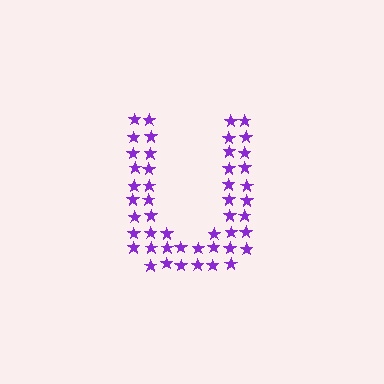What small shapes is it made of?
It is made of small stars.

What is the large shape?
The large shape is the letter U.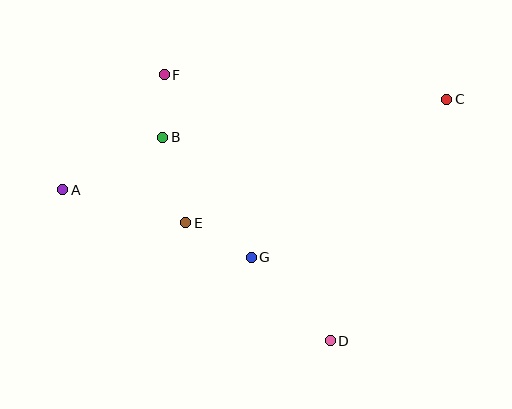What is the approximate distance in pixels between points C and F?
The distance between C and F is approximately 283 pixels.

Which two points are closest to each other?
Points B and F are closest to each other.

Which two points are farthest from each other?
Points A and C are farthest from each other.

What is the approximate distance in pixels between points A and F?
The distance between A and F is approximately 153 pixels.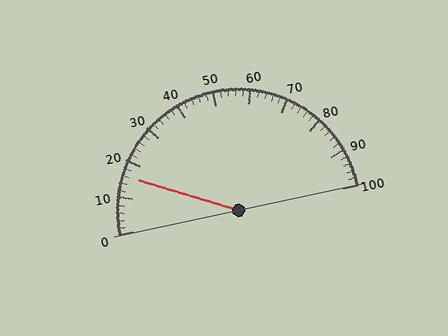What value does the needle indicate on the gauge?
The needle indicates approximately 16.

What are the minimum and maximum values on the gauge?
The gauge ranges from 0 to 100.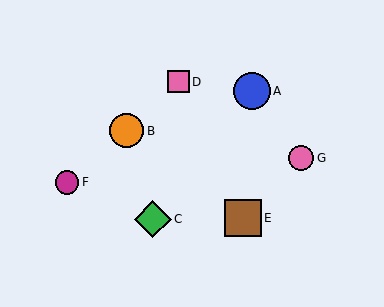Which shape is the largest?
The blue circle (labeled A) is the largest.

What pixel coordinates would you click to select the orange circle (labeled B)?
Click at (127, 131) to select the orange circle B.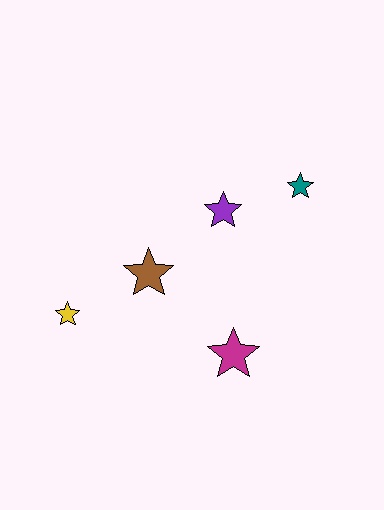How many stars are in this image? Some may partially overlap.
There are 5 stars.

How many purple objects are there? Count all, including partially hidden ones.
There is 1 purple object.